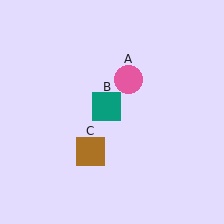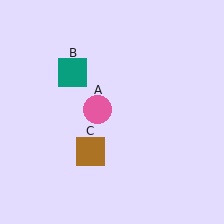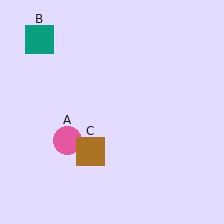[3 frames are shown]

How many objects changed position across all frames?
2 objects changed position: pink circle (object A), teal square (object B).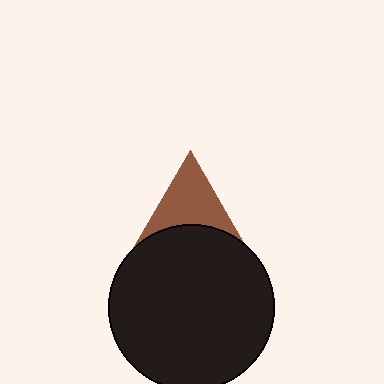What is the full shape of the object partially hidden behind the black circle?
The partially hidden object is a brown triangle.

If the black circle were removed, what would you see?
You would see the complete brown triangle.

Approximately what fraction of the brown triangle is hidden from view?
Roughly 39% of the brown triangle is hidden behind the black circle.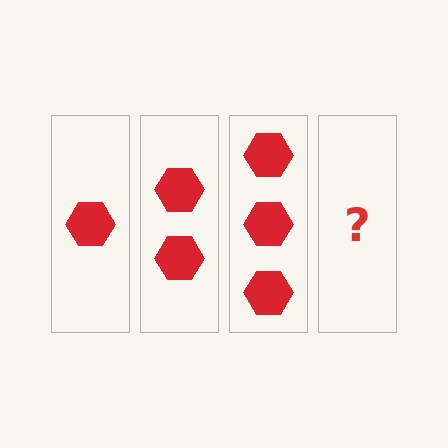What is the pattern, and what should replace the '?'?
The pattern is that each step adds one more hexagon. The '?' should be 4 hexagons.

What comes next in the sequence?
The next element should be 4 hexagons.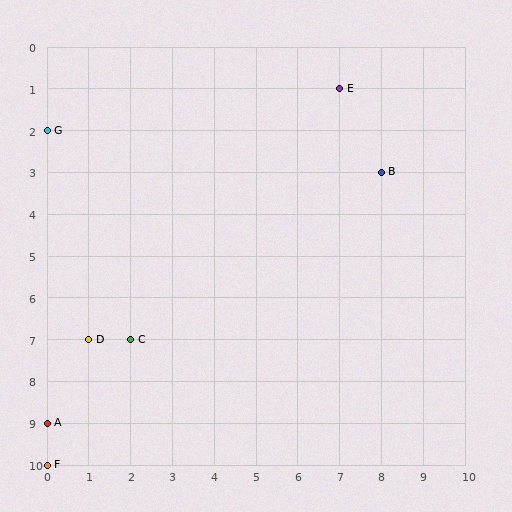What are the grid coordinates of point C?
Point C is at grid coordinates (2, 7).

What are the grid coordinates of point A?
Point A is at grid coordinates (0, 9).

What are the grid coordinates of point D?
Point D is at grid coordinates (1, 7).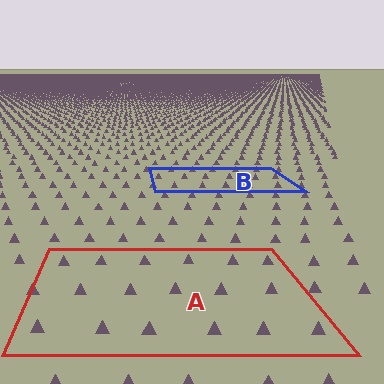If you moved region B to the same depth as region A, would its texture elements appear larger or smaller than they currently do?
They would appear larger. At a closer depth, the same texture elements are projected at a bigger on-screen size.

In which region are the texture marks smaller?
The texture marks are smaller in region B, because it is farther away.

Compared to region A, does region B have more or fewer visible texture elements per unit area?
Region B has more texture elements per unit area — they are packed more densely because it is farther away.